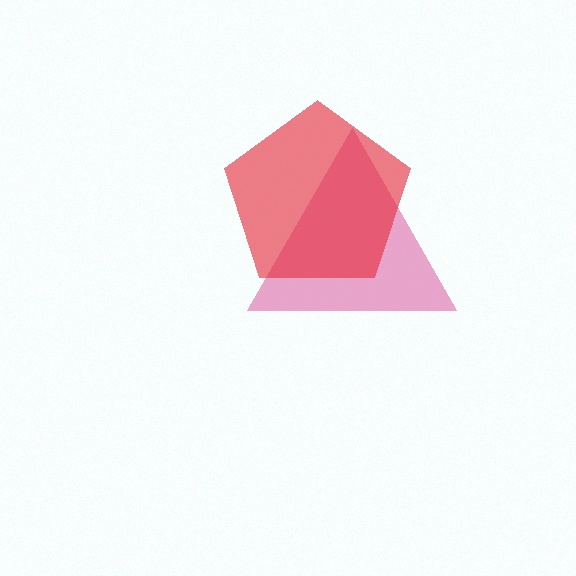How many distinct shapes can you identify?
There are 2 distinct shapes: a pink triangle, a red pentagon.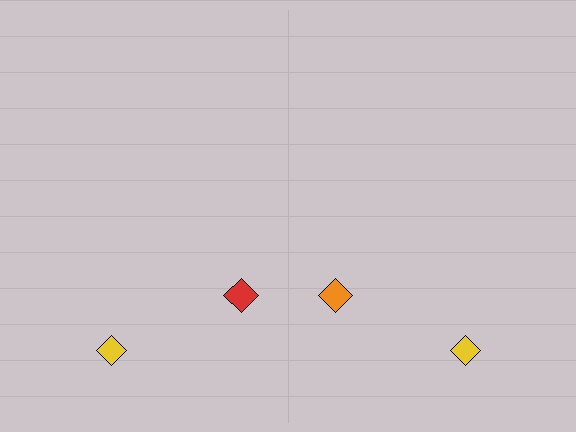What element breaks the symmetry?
The orange diamond on the right side breaks the symmetry — its mirror counterpart is red.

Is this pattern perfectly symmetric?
No, the pattern is not perfectly symmetric. The orange diamond on the right side breaks the symmetry — its mirror counterpart is red.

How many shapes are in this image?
There are 4 shapes in this image.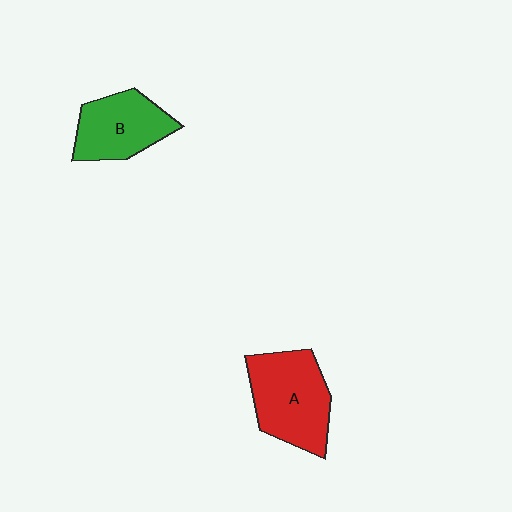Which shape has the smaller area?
Shape B (green).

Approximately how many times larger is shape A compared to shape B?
Approximately 1.3 times.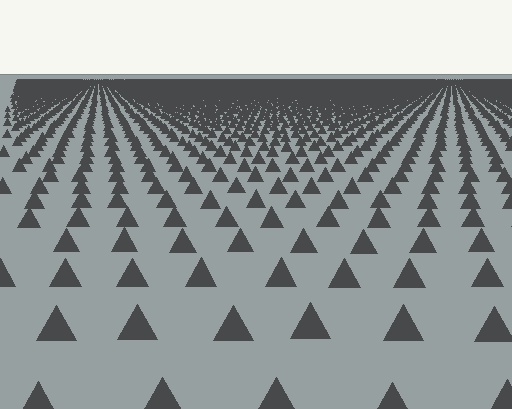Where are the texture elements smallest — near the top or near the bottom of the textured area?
Near the top.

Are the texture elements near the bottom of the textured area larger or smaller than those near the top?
Larger. Near the bottom, elements are closer to the viewer and appear at a bigger on-screen size.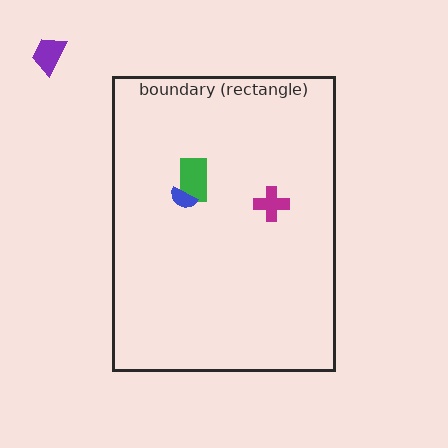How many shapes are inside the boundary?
3 inside, 1 outside.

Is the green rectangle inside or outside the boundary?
Inside.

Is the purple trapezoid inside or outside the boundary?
Outside.